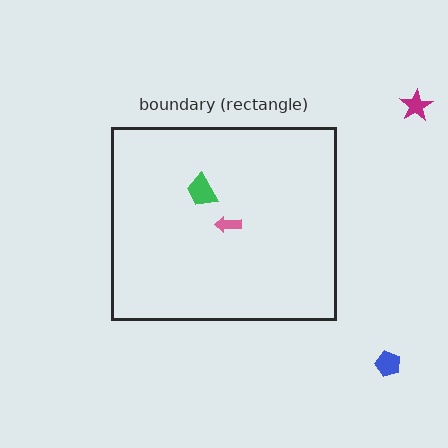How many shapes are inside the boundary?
2 inside, 2 outside.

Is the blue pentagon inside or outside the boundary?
Outside.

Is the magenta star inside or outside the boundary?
Outside.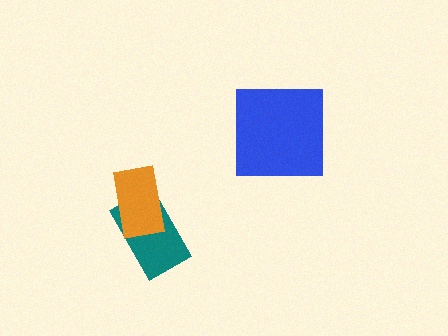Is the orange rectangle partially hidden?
No, no other shape covers it.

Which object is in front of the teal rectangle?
The orange rectangle is in front of the teal rectangle.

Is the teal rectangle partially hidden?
Yes, it is partially covered by another shape.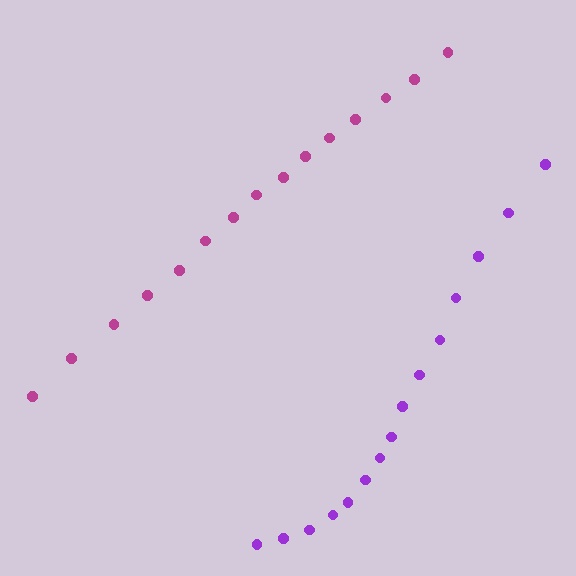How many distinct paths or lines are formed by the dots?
There are 2 distinct paths.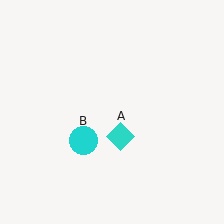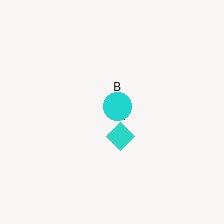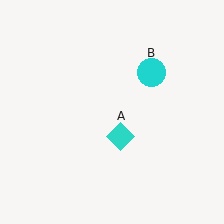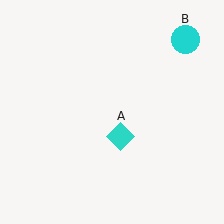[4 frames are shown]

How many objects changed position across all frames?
1 object changed position: cyan circle (object B).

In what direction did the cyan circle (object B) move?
The cyan circle (object B) moved up and to the right.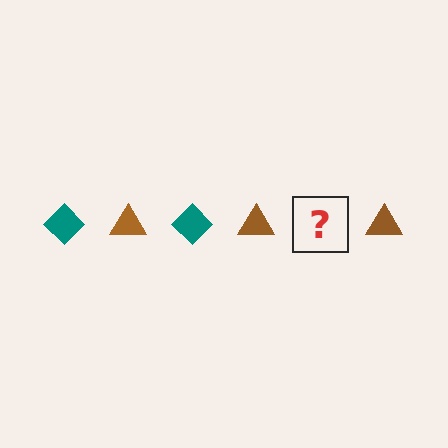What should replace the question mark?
The question mark should be replaced with a teal diamond.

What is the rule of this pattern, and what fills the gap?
The rule is that the pattern alternates between teal diamond and brown triangle. The gap should be filled with a teal diamond.